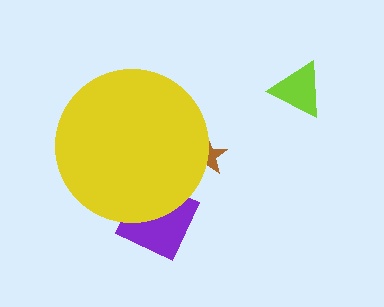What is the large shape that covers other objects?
A yellow circle.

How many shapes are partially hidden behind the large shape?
2 shapes are partially hidden.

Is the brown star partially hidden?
Yes, the brown star is partially hidden behind the yellow circle.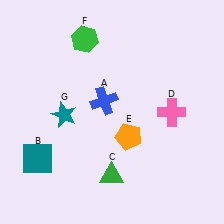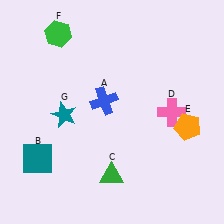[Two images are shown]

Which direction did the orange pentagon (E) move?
The orange pentagon (E) moved right.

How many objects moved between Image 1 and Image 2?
2 objects moved between the two images.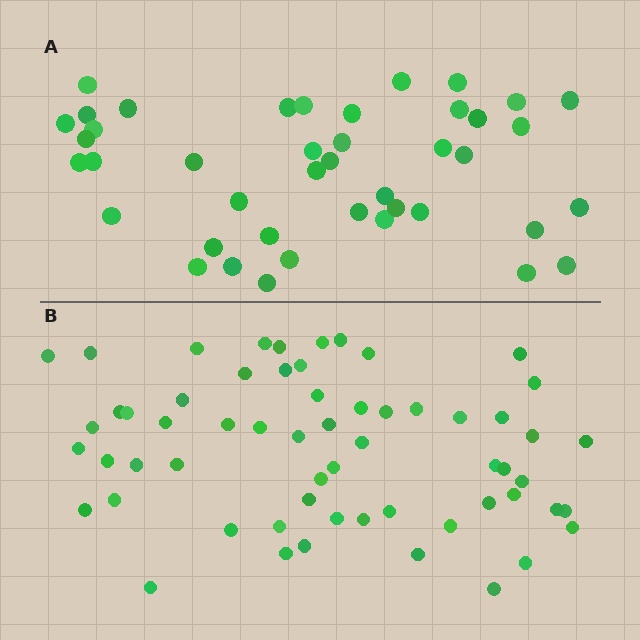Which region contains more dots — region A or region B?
Region B (the bottom region) has more dots.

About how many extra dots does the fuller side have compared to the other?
Region B has approximately 20 more dots than region A.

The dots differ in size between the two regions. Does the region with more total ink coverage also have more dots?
No. Region A has more total ink coverage because its dots are larger, but region B actually contains more individual dots. Total area can be misleading — the number of items is what matters here.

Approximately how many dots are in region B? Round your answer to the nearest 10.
About 60 dots.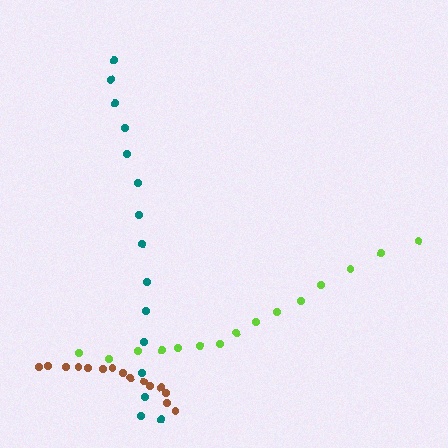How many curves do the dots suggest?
There are 3 distinct paths.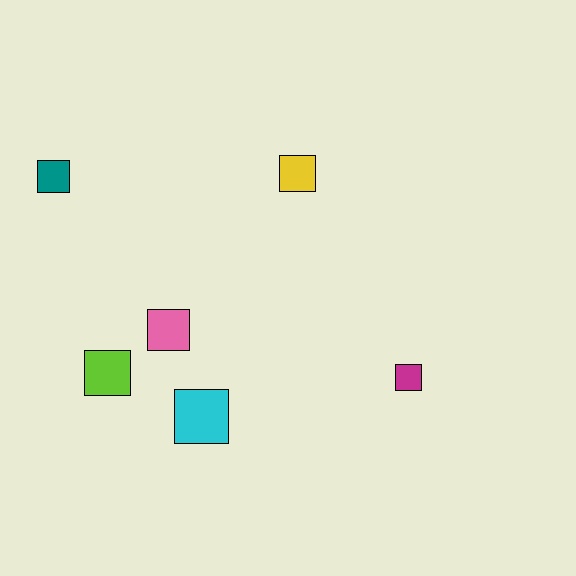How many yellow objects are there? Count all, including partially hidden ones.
There is 1 yellow object.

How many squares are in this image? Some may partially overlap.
There are 6 squares.